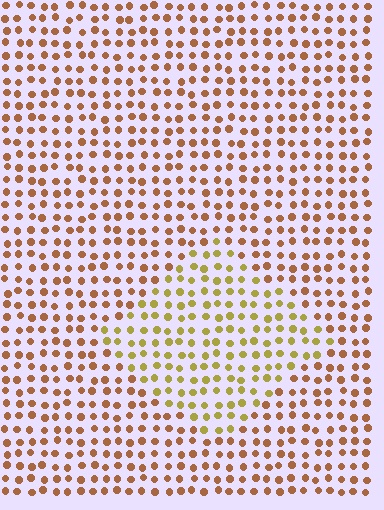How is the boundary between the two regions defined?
The boundary is defined purely by a slight shift in hue (about 35 degrees). Spacing, size, and orientation are identical on both sides.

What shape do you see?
I see a diamond.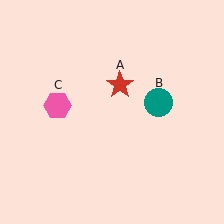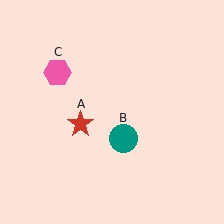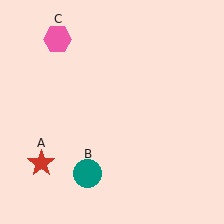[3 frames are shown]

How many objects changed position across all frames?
3 objects changed position: red star (object A), teal circle (object B), pink hexagon (object C).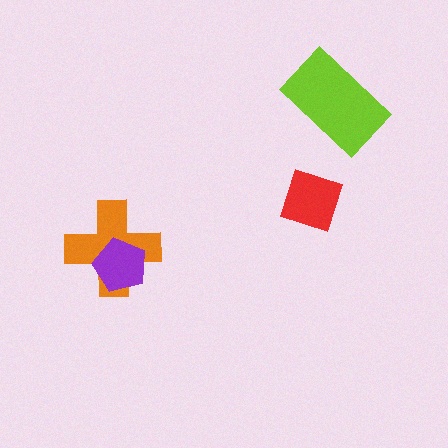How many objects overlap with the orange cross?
1 object overlaps with the orange cross.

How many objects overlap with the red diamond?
0 objects overlap with the red diamond.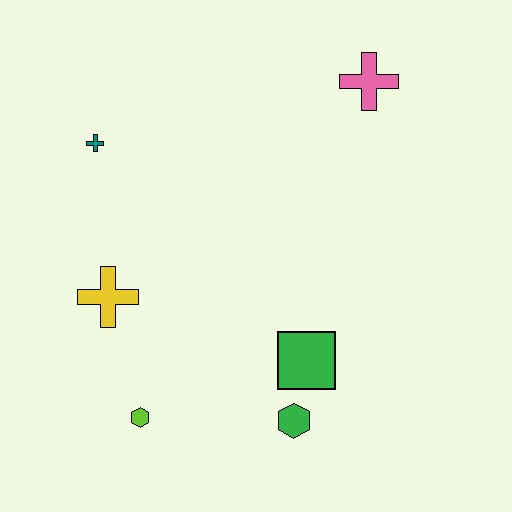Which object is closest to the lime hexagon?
The yellow cross is closest to the lime hexagon.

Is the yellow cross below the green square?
No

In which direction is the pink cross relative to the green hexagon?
The pink cross is above the green hexagon.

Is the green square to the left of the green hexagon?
No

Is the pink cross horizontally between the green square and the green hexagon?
No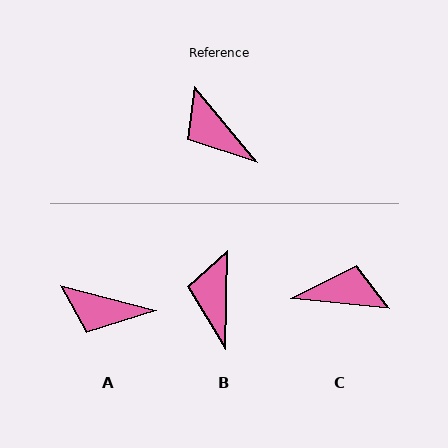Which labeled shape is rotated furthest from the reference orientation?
C, about 135 degrees away.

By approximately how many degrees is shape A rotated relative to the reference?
Approximately 36 degrees counter-clockwise.